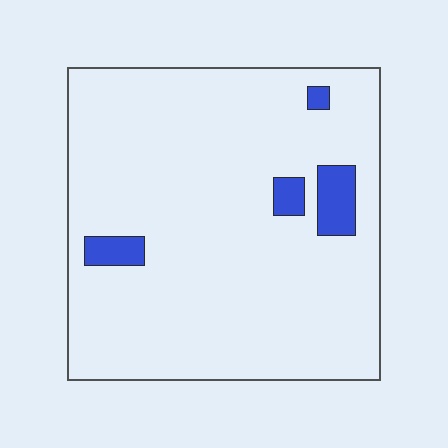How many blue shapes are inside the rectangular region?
4.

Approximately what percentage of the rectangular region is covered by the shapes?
Approximately 5%.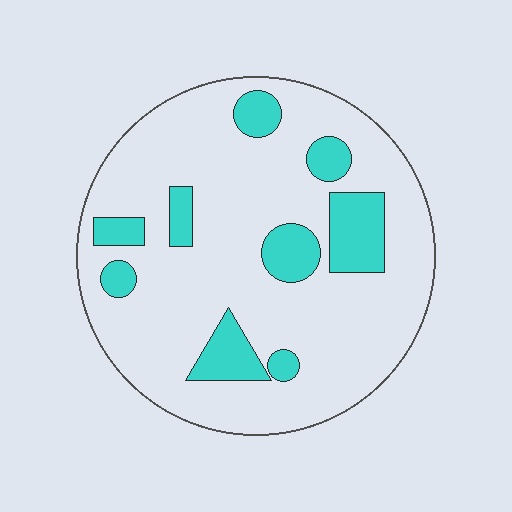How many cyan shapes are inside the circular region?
9.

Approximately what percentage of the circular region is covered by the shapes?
Approximately 20%.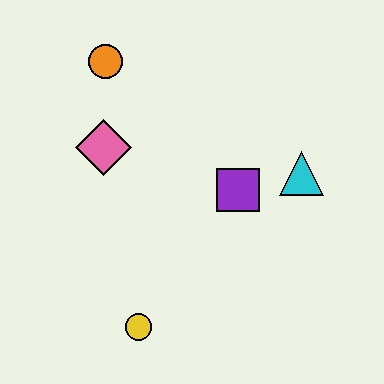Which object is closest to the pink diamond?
The orange circle is closest to the pink diamond.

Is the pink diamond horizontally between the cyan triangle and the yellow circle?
No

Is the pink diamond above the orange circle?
No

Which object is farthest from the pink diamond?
The cyan triangle is farthest from the pink diamond.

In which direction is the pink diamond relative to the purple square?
The pink diamond is to the left of the purple square.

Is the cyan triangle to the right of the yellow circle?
Yes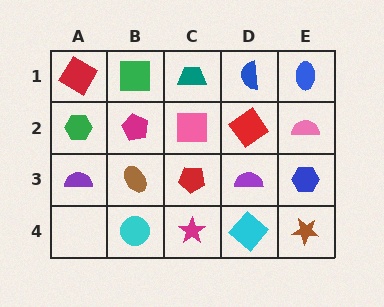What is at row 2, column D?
A red diamond.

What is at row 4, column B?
A cyan circle.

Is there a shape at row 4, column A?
No, that cell is empty.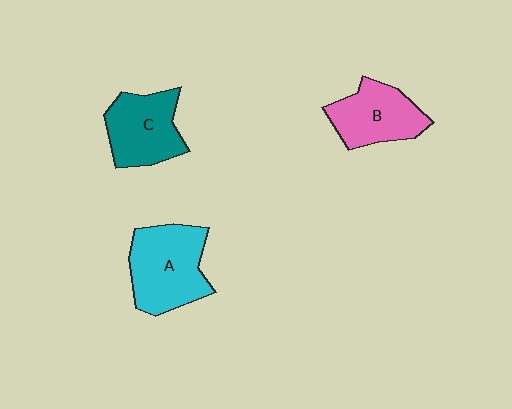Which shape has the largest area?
Shape A (cyan).